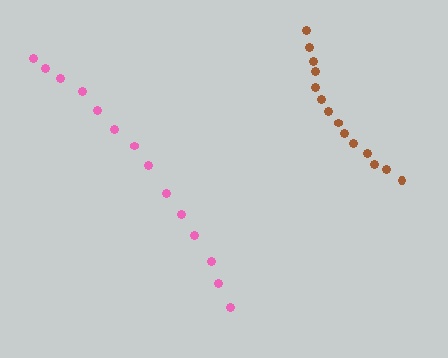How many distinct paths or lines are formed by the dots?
There are 2 distinct paths.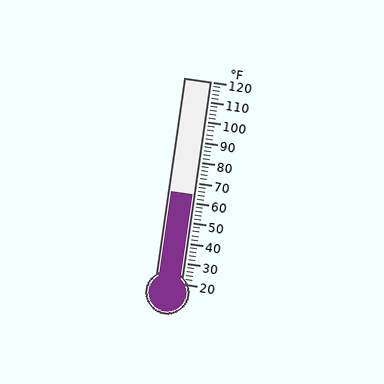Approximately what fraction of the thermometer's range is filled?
The thermometer is filled to approximately 45% of its range.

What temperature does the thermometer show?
The thermometer shows approximately 64°F.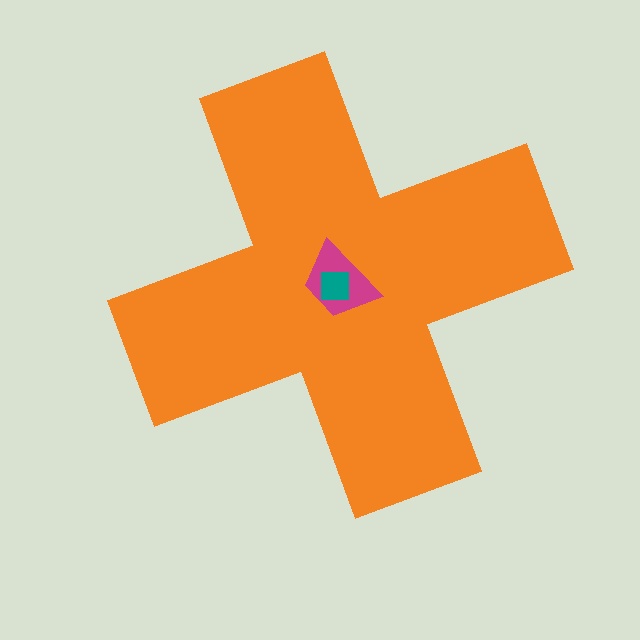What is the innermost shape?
The teal square.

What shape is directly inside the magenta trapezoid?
The teal square.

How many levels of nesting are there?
3.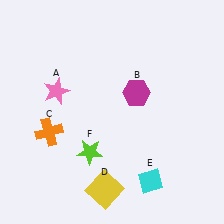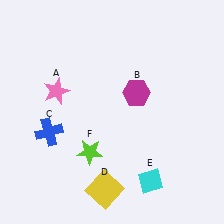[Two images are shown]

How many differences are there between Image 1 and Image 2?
There is 1 difference between the two images.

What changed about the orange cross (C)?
In Image 1, C is orange. In Image 2, it changed to blue.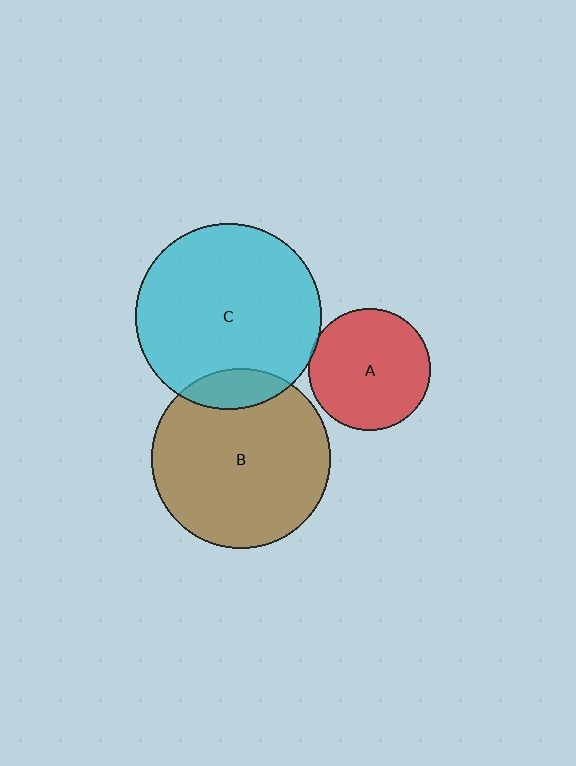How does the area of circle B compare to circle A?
Approximately 2.1 times.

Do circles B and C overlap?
Yes.